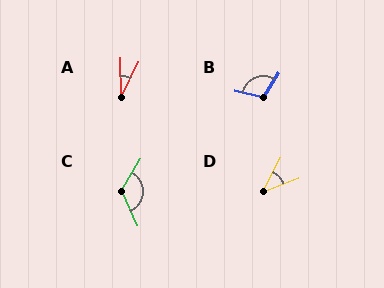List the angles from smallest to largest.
A (28°), D (42°), B (108°), C (124°).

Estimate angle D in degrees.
Approximately 42 degrees.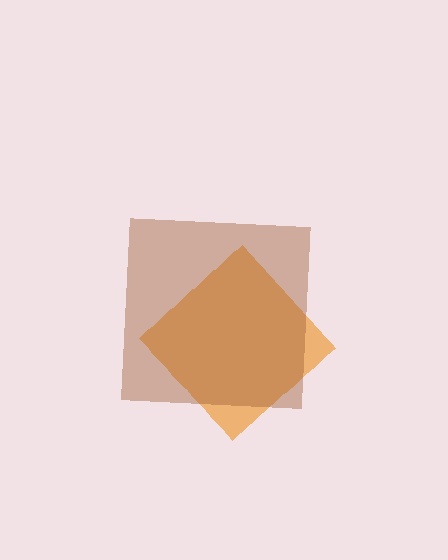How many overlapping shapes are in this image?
There are 2 overlapping shapes in the image.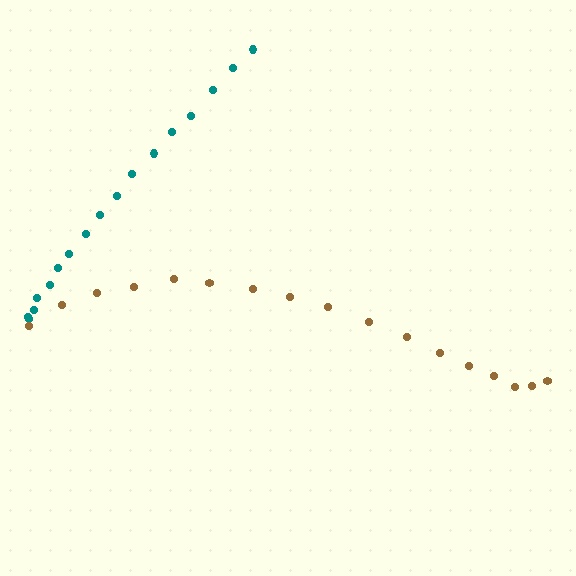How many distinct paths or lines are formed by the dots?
There are 2 distinct paths.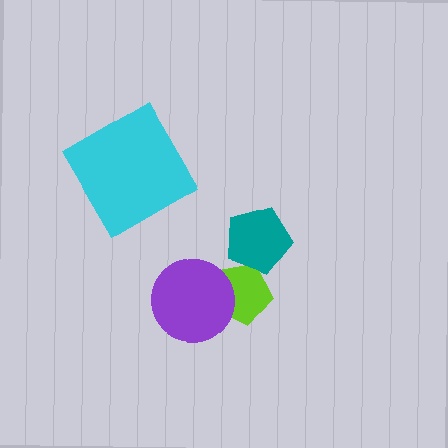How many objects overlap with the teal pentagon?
1 object overlaps with the teal pentagon.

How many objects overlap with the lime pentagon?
2 objects overlap with the lime pentagon.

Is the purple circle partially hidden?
No, no other shape covers it.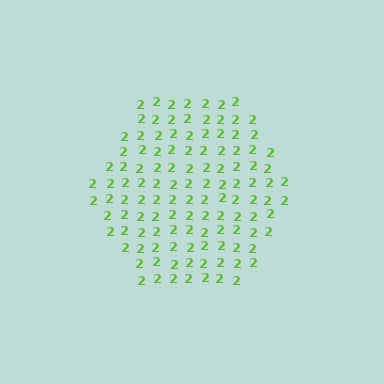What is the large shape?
The large shape is a hexagon.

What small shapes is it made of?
It is made of small digit 2's.